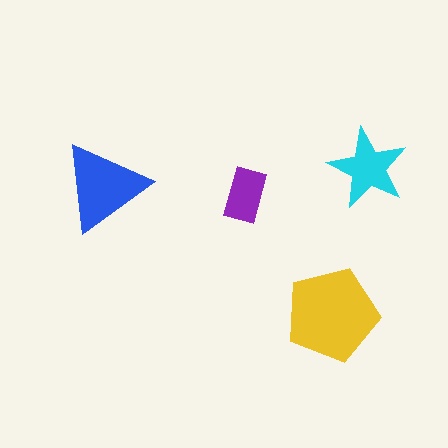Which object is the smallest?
The purple rectangle.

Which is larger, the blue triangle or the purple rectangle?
The blue triangle.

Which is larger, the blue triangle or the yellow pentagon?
The yellow pentagon.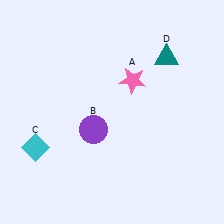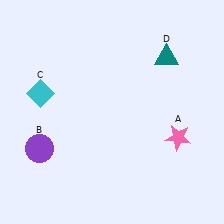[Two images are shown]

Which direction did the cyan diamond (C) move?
The cyan diamond (C) moved up.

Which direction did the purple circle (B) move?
The purple circle (B) moved left.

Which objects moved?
The objects that moved are: the pink star (A), the purple circle (B), the cyan diamond (C).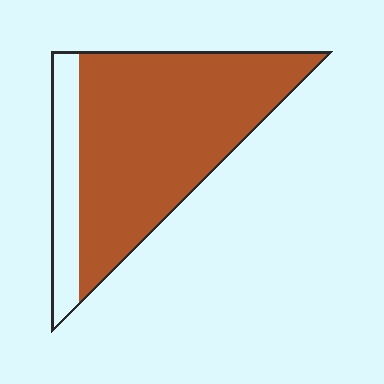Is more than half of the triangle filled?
Yes.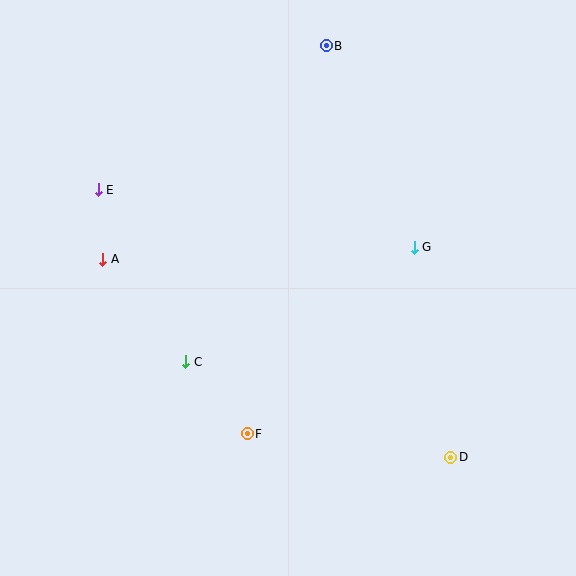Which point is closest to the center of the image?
Point C at (186, 362) is closest to the center.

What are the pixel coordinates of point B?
Point B is at (326, 46).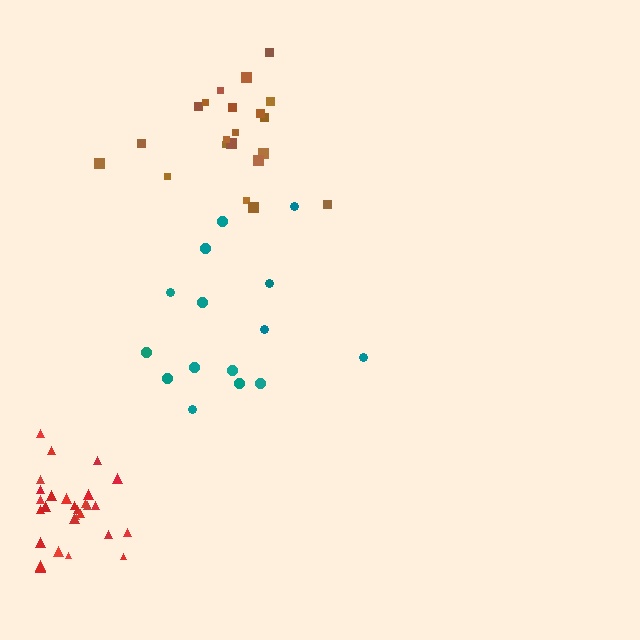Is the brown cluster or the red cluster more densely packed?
Red.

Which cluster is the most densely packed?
Red.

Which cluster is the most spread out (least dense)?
Brown.